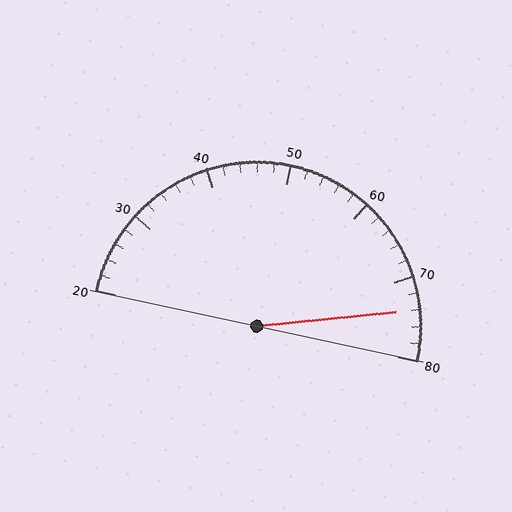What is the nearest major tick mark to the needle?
The nearest major tick mark is 70.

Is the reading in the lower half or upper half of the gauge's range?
The reading is in the upper half of the range (20 to 80).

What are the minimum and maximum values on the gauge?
The gauge ranges from 20 to 80.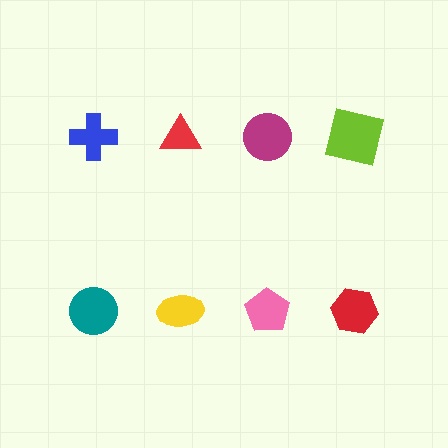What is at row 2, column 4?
A red hexagon.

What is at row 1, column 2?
A red triangle.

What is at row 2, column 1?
A teal circle.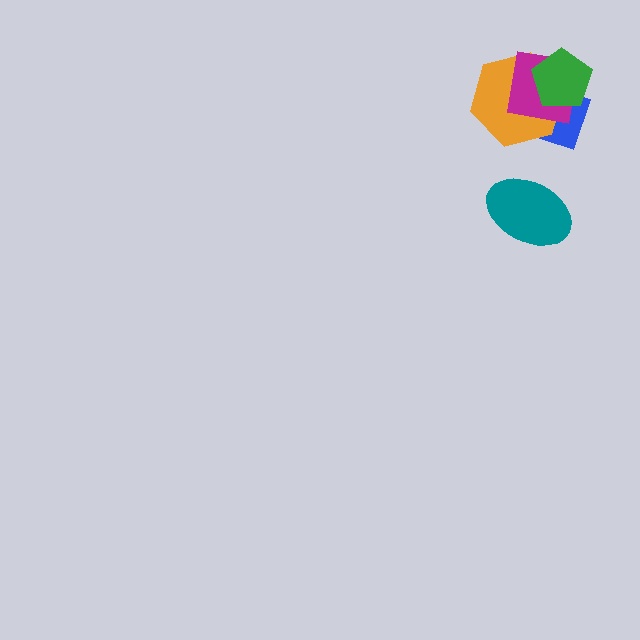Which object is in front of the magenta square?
The green pentagon is in front of the magenta square.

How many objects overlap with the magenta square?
3 objects overlap with the magenta square.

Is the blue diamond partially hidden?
Yes, it is partially covered by another shape.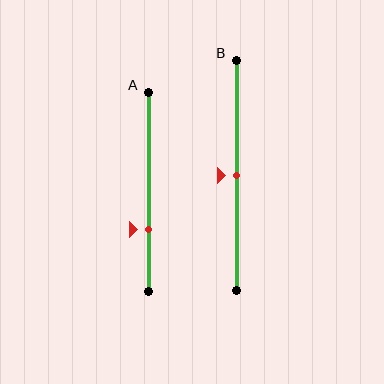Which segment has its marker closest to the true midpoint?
Segment B has its marker closest to the true midpoint.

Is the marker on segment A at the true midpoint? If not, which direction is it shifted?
No, the marker on segment A is shifted downward by about 19% of the segment length.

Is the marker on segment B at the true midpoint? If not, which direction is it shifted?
Yes, the marker on segment B is at the true midpoint.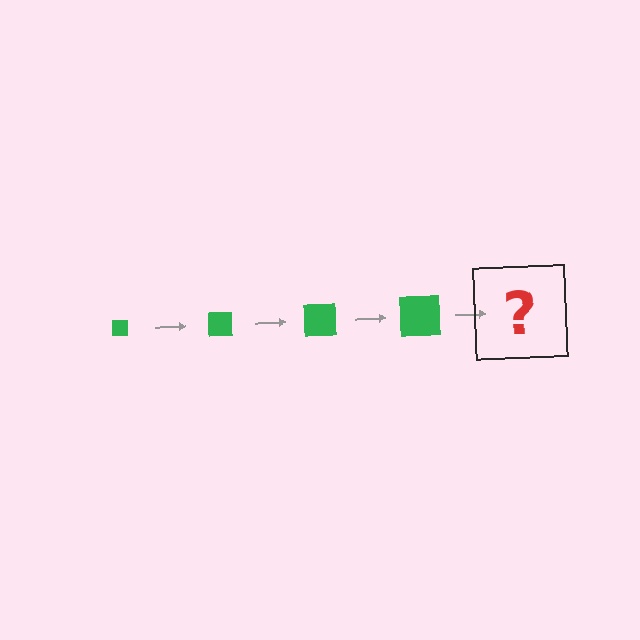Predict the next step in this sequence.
The next step is a green square, larger than the previous one.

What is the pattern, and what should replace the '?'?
The pattern is that the square gets progressively larger each step. The '?' should be a green square, larger than the previous one.